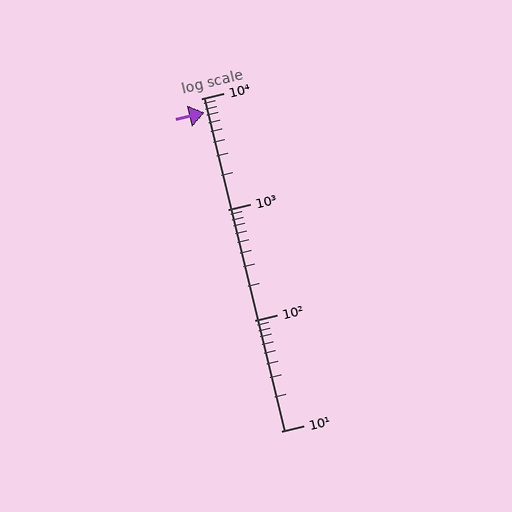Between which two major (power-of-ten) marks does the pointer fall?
The pointer is between 1000 and 10000.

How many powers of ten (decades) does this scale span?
The scale spans 3 decades, from 10 to 10000.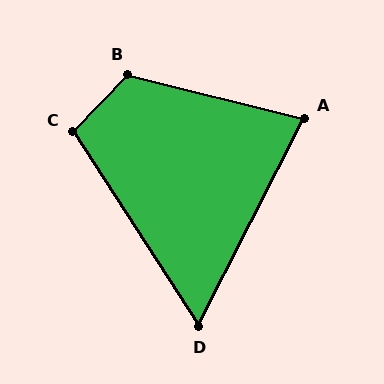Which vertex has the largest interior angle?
B, at approximately 120 degrees.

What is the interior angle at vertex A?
Approximately 77 degrees (acute).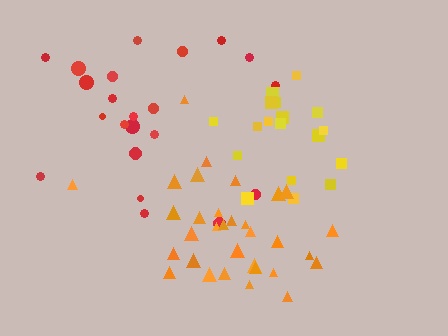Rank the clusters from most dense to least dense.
yellow, orange, red.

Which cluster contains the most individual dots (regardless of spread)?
Orange (32).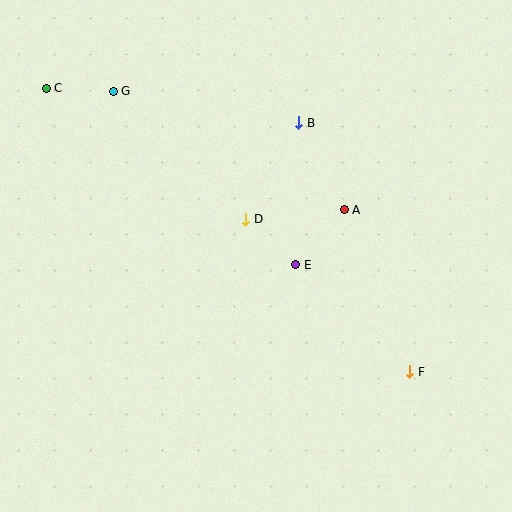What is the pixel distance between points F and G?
The distance between F and G is 408 pixels.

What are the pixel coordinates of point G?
Point G is at (113, 91).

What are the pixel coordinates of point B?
Point B is at (299, 123).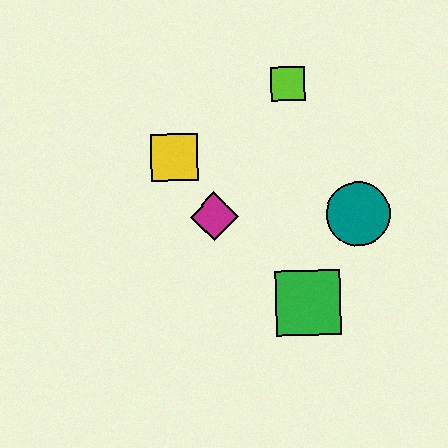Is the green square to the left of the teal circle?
Yes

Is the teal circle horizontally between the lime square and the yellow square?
No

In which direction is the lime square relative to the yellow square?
The lime square is to the right of the yellow square.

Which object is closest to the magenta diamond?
The yellow square is closest to the magenta diamond.